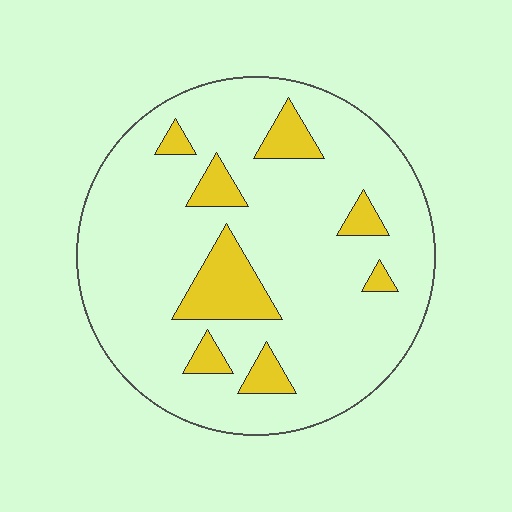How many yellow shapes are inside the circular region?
8.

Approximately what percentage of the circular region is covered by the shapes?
Approximately 15%.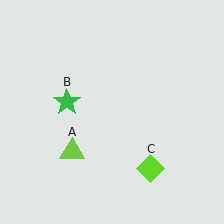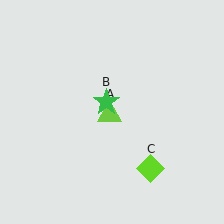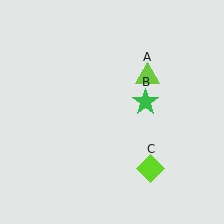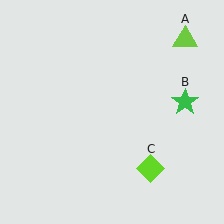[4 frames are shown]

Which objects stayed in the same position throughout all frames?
Lime diamond (object C) remained stationary.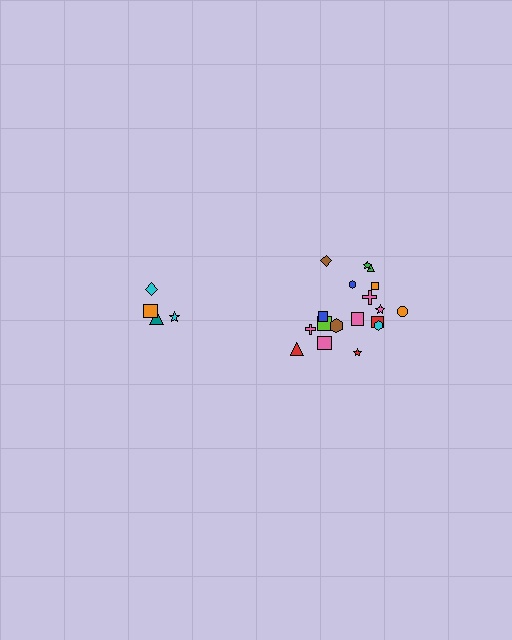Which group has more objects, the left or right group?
The right group.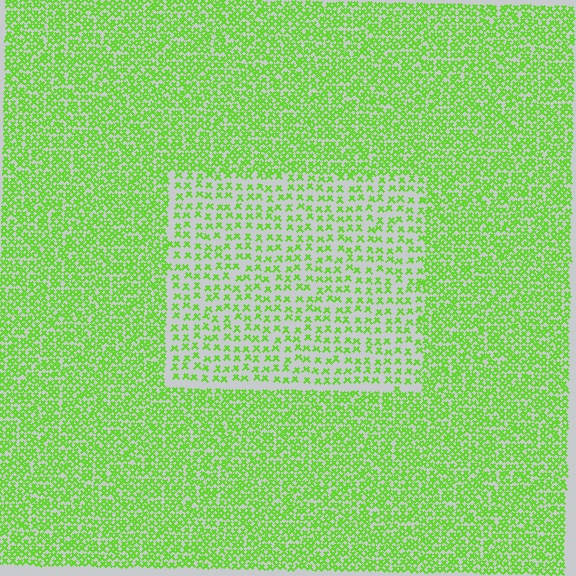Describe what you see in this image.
The image contains small lime elements arranged at two different densities. A rectangle-shaped region is visible where the elements are less densely packed than the surrounding area.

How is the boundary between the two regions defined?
The boundary is defined by a change in element density (approximately 2.1x ratio). All elements are the same color, size, and shape.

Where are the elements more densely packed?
The elements are more densely packed outside the rectangle boundary.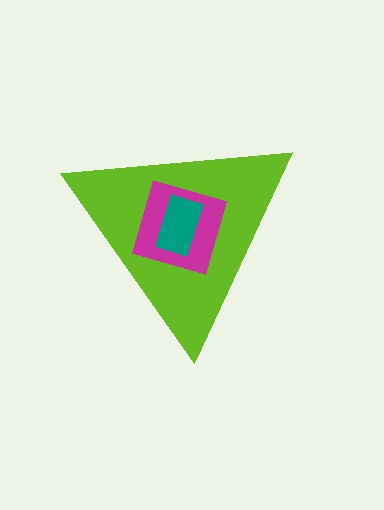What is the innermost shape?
The teal rectangle.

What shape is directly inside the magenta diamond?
The teal rectangle.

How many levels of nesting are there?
3.